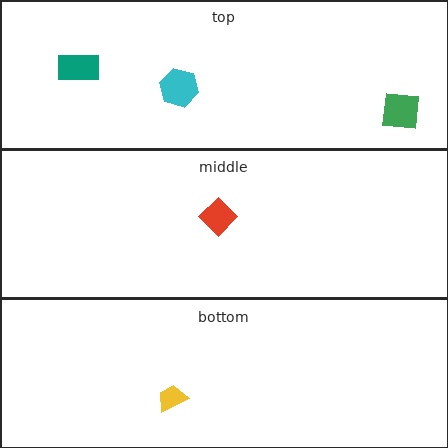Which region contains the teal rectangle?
The top region.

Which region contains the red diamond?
The middle region.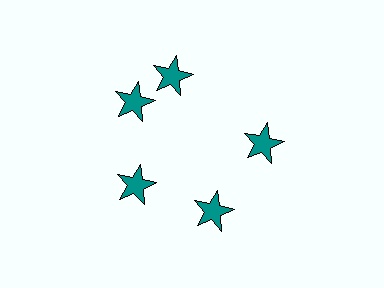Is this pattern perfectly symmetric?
No. The 5 teal stars are arranged in a ring, but one element near the 1 o'clock position is rotated out of alignment along the ring, breaking the 5-fold rotational symmetry.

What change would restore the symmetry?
The symmetry would be restored by rotating it back into even spacing with its neighbors so that all 5 stars sit at equal angles and equal distance from the center.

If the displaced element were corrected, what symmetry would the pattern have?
It would have 5-fold rotational symmetry — the pattern would map onto itself every 72 degrees.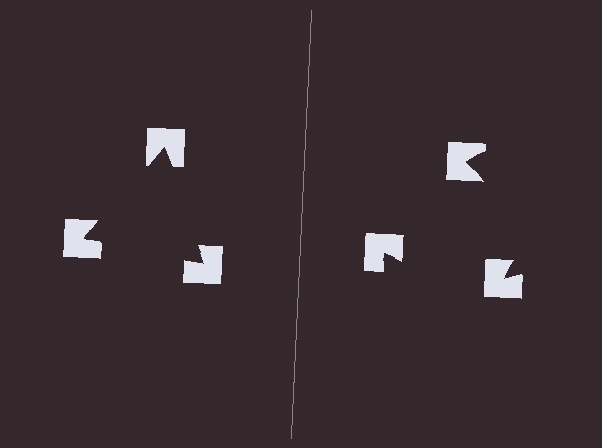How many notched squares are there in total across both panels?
6 — 3 on each side.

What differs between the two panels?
The notched squares are positioned identically on both sides; only the wedge orientations differ. On the left they align to a triangle; on the right they are misaligned.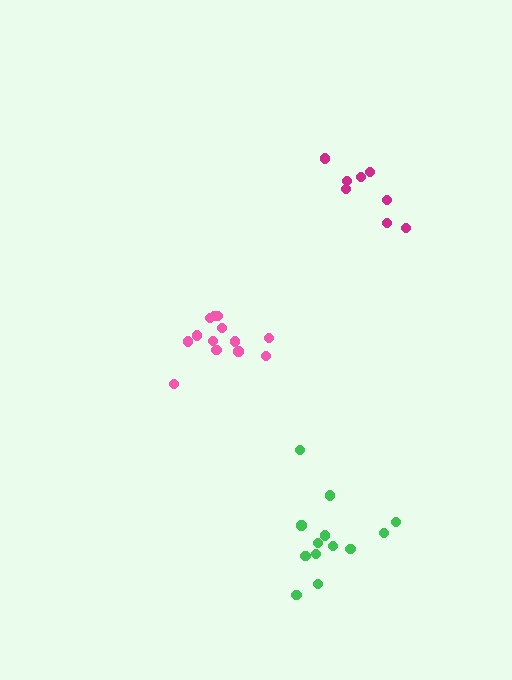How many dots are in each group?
Group 1: 8 dots, Group 2: 13 dots, Group 3: 13 dots (34 total).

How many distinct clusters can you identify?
There are 3 distinct clusters.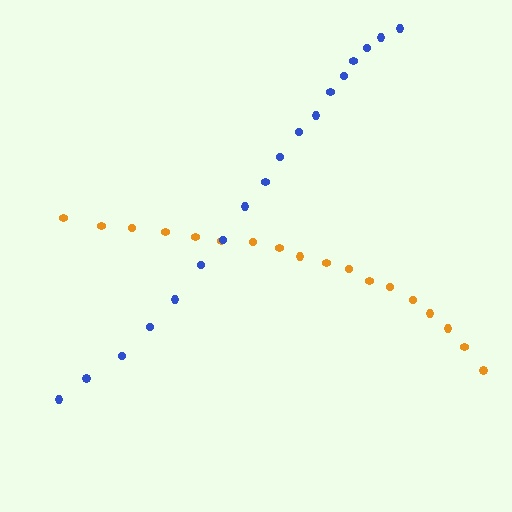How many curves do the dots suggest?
There are 2 distinct paths.